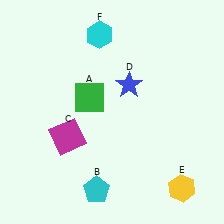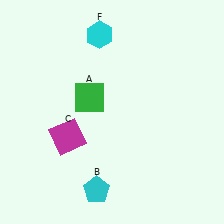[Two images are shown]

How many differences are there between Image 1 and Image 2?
There are 2 differences between the two images.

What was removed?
The yellow hexagon (E), the blue star (D) were removed in Image 2.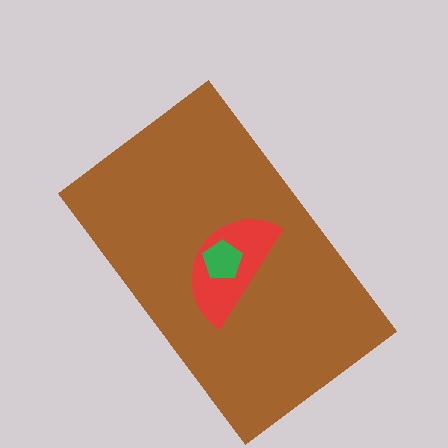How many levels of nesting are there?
3.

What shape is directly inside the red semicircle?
The green pentagon.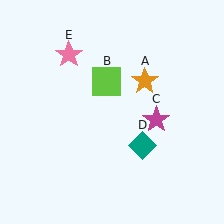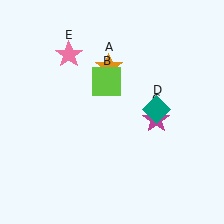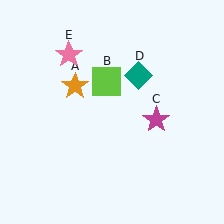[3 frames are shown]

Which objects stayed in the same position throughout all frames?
Lime square (object B) and magenta star (object C) and pink star (object E) remained stationary.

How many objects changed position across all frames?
2 objects changed position: orange star (object A), teal diamond (object D).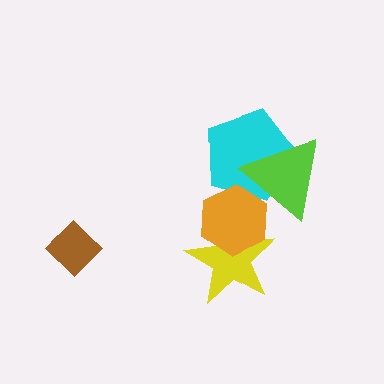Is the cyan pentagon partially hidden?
Yes, it is partially covered by another shape.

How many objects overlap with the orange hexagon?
3 objects overlap with the orange hexagon.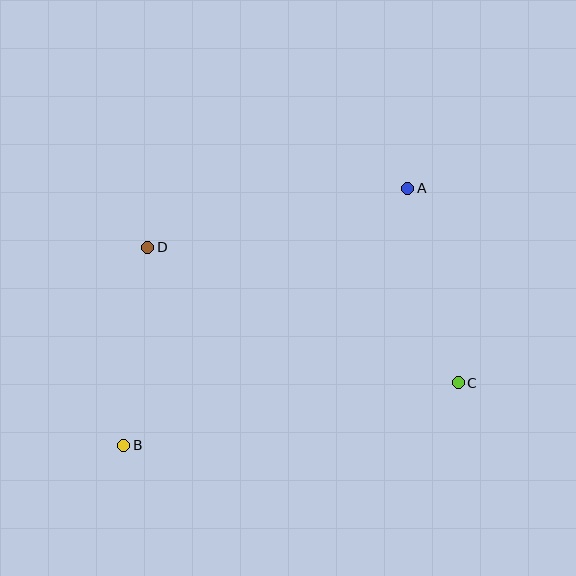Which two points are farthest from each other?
Points A and B are farthest from each other.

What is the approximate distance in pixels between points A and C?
The distance between A and C is approximately 201 pixels.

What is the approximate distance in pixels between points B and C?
The distance between B and C is approximately 340 pixels.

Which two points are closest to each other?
Points B and D are closest to each other.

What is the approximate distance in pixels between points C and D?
The distance between C and D is approximately 339 pixels.